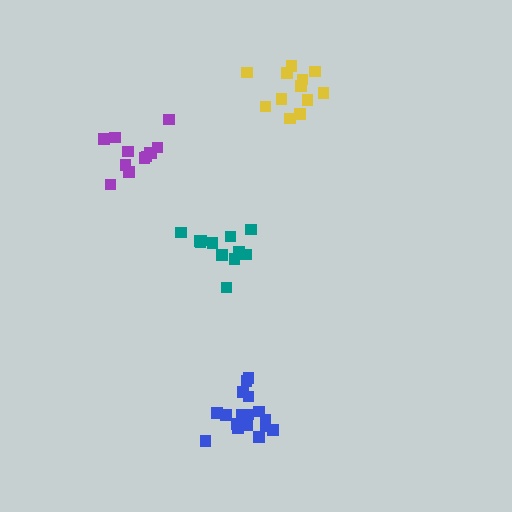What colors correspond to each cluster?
The clusters are colored: purple, yellow, blue, teal.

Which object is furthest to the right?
The yellow cluster is rightmost.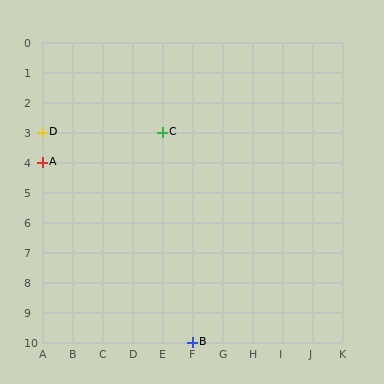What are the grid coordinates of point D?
Point D is at grid coordinates (A, 3).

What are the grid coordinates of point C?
Point C is at grid coordinates (E, 3).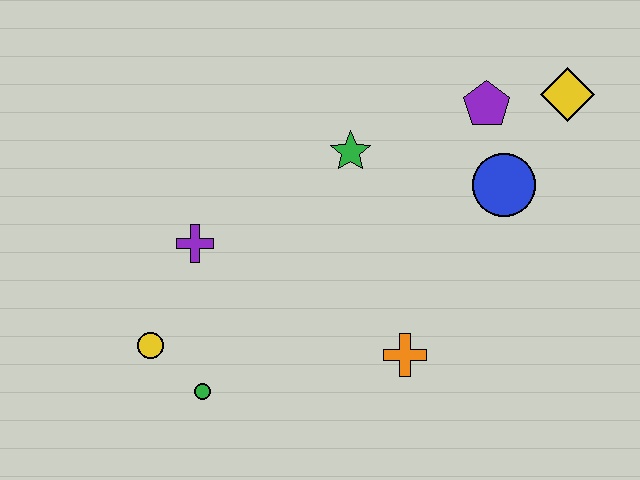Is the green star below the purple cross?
No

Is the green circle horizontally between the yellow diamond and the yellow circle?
Yes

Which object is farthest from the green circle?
The yellow diamond is farthest from the green circle.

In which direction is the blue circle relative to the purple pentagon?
The blue circle is below the purple pentagon.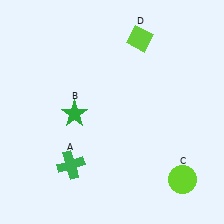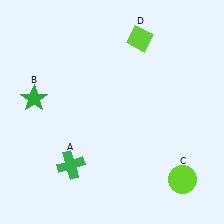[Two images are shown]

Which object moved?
The green star (B) moved left.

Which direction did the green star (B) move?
The green star (B) moved left.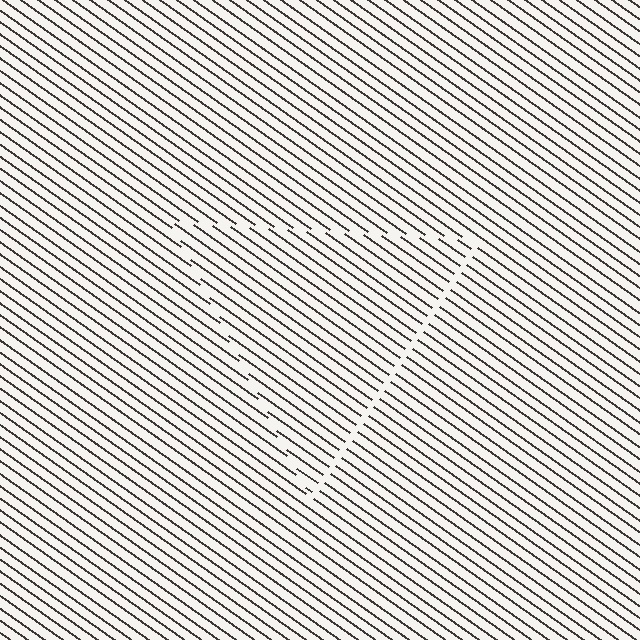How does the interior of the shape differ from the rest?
The interior of the shape contains the same grating, shifted by half a period — the contour is defined by the phase discontinuity where line-ends from the inner and outer gratings abut.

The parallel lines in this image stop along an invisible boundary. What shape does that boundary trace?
An illusory triangle. The interior of the shape contains the same grating, shifted by half a period — the contour is defined by the phase discontinuity where line-ends from the inner and outer gratings abut.